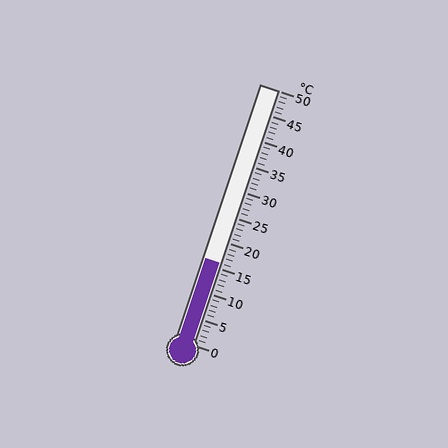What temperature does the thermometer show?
The thermometer shows approximately 16°C.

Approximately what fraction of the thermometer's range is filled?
The thermometer is filled to approximately 30% of its range.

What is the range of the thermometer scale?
The thermometer scale ranges from 0°C to 50°C.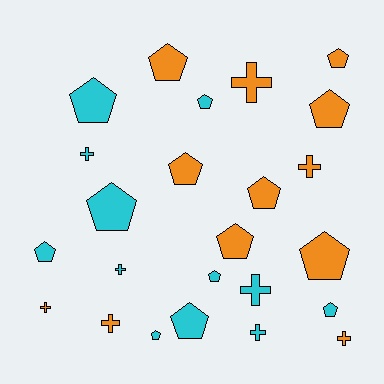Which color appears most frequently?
Cyan, with 12 objects.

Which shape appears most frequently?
Pentagon, with 15 objects.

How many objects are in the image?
There are 24 objects.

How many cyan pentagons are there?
There are 8 cyan pentagons.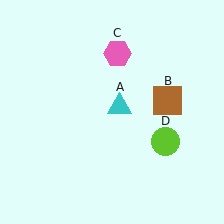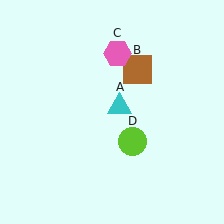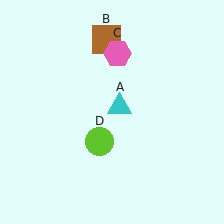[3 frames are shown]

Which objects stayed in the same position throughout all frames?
Cyan triangle (object A) and pink hexagon (object C) remained stationary.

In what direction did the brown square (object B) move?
The brown square (object B) moved up and to the left.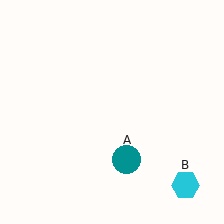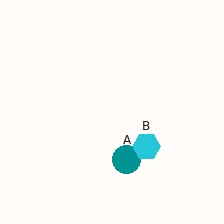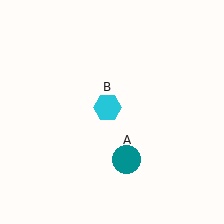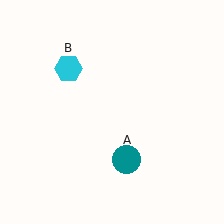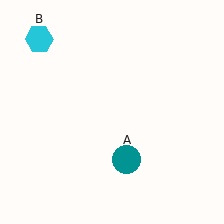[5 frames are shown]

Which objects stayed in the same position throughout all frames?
Teal circle (object A) remained stationary.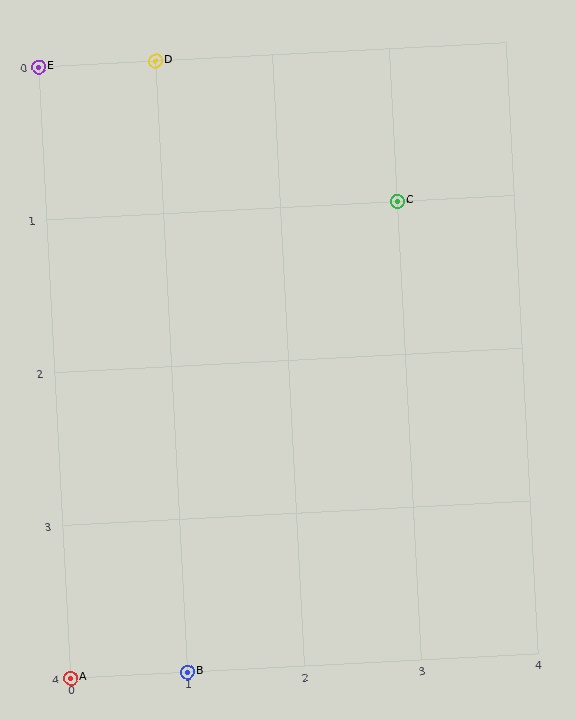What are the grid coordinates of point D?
Point D is at grid coordinates (1, 0).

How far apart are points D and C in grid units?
Points D and C are 2 columns and 1 row apart (about 2.2 grid units diagonally).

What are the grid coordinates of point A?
Point A is at grid coordinates (0, 4).